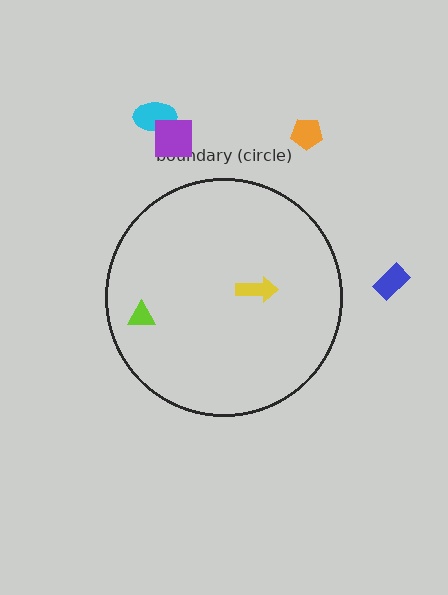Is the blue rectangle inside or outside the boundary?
Outside.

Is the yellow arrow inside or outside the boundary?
Inside.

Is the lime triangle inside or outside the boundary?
Inside.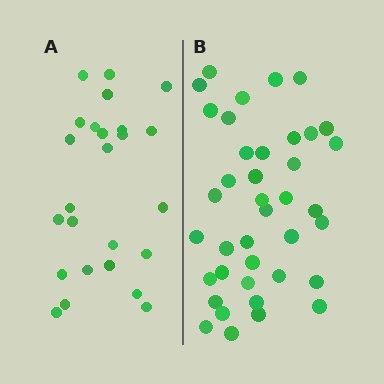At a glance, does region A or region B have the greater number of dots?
Region B (the right region) has more dots.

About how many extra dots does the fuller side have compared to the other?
Region B has approximately 15 more dots than region A.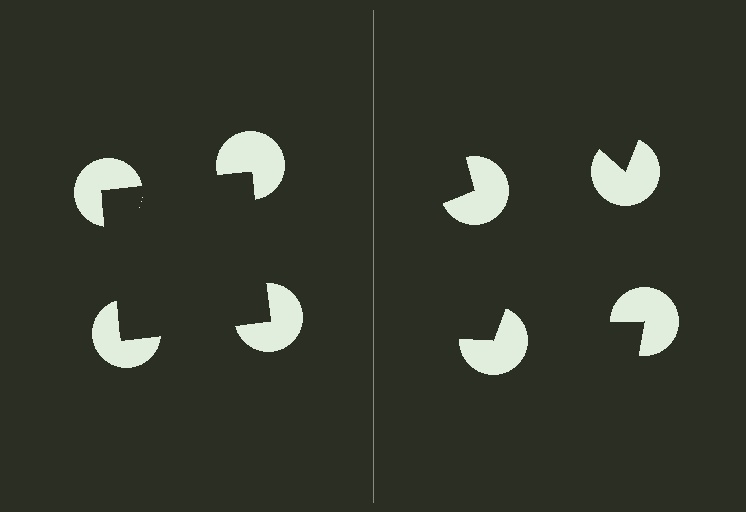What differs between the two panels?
The pac-man discs are positioned identically on both sides; only the wedge orientations differ. On the left they align to a square; on the right they are misaligned.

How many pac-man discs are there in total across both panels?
8 — 4 on each side.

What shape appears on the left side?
An illusory square.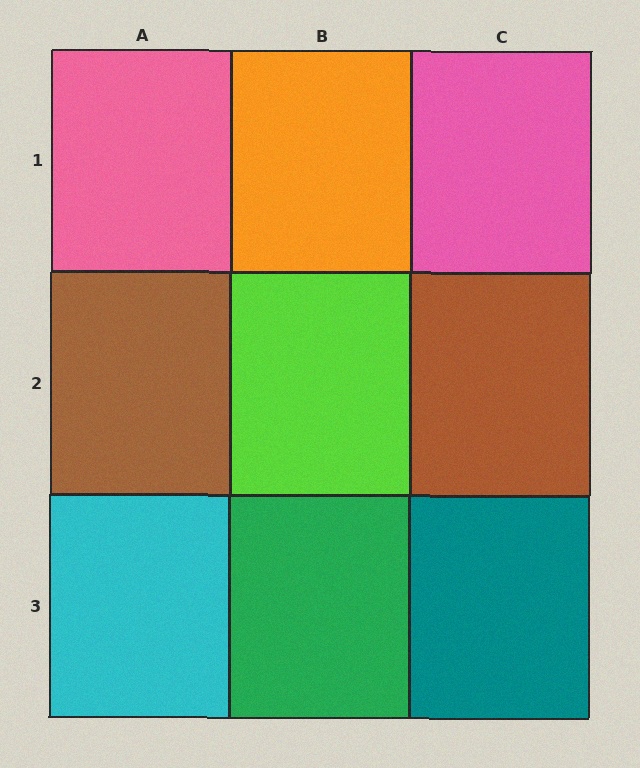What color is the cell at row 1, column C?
Pink.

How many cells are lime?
1 cell is lime.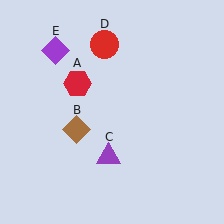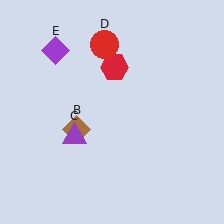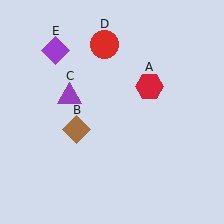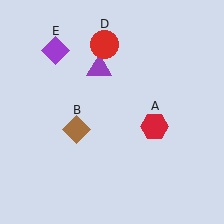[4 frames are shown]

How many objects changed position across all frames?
2 objects changed position: red hexagon (object A), purple triangle (object C).